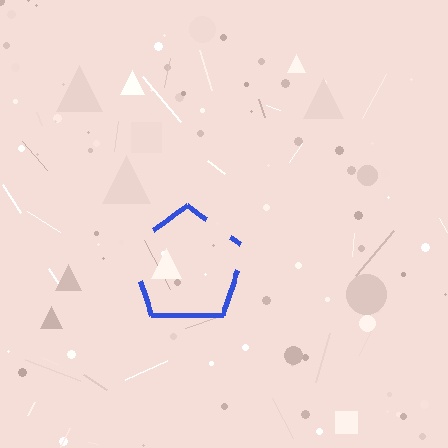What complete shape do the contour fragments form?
The contour fragments form a pentagon.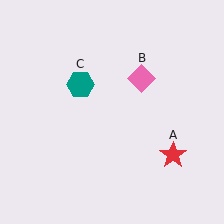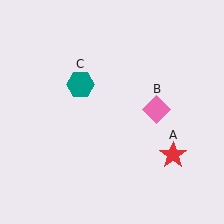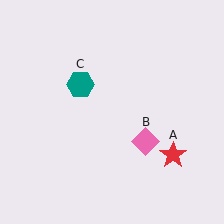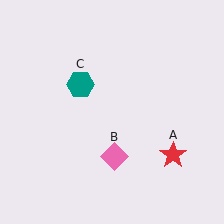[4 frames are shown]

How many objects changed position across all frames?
1 object changed position: pink diamond (object B).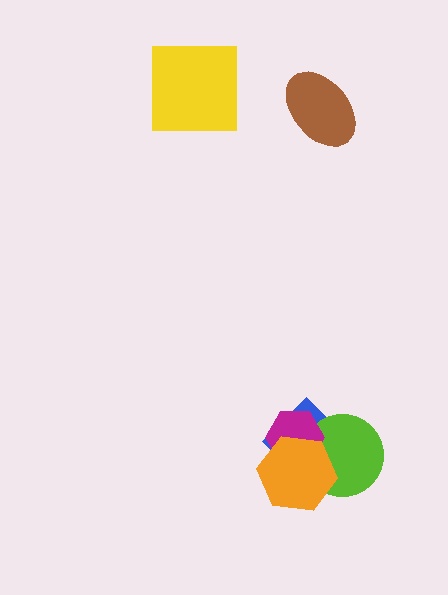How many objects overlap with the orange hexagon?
3 objects overlap with the orange hexagon.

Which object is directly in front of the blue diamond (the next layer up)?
The lime circle is directly in front of the blue diamond.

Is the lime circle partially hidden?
Yes, it is partially covered by another shape.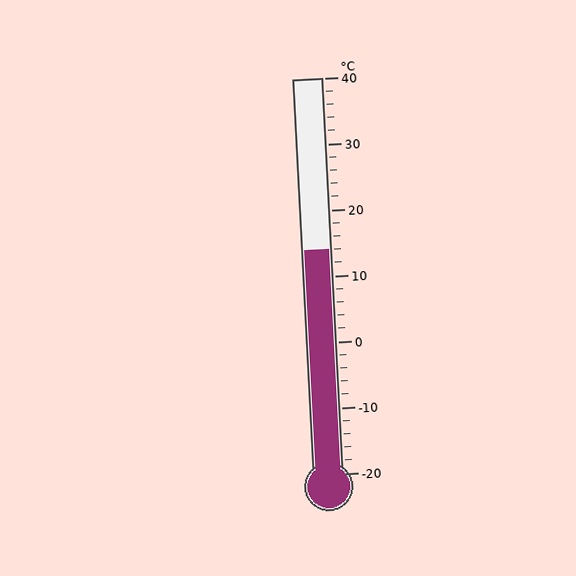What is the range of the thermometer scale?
The thermometer scale ranges from -20°C to 40°C.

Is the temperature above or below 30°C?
The temperature is below 30°C.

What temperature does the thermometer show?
The thermometer shows approximately 14°C.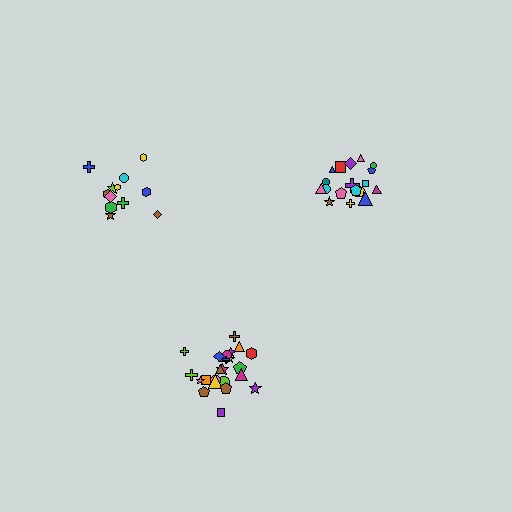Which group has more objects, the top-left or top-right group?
The top-right group.